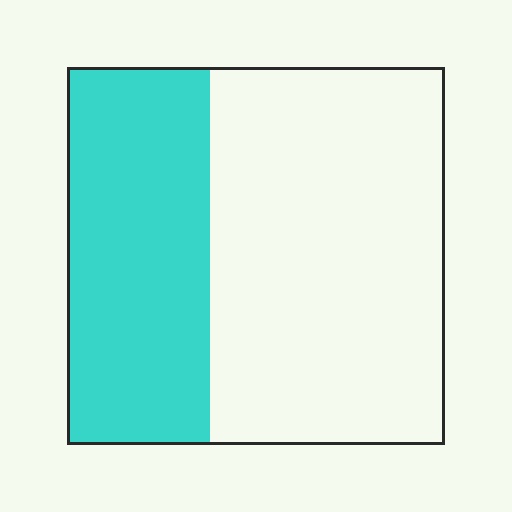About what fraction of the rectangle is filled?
About three eighths (3/8).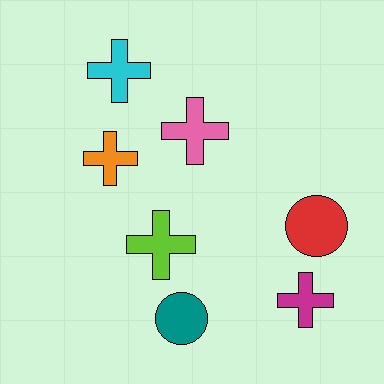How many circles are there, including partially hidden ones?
There are 2 circles.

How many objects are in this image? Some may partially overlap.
There are 7 objects.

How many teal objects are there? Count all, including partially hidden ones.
There is 1 teal object.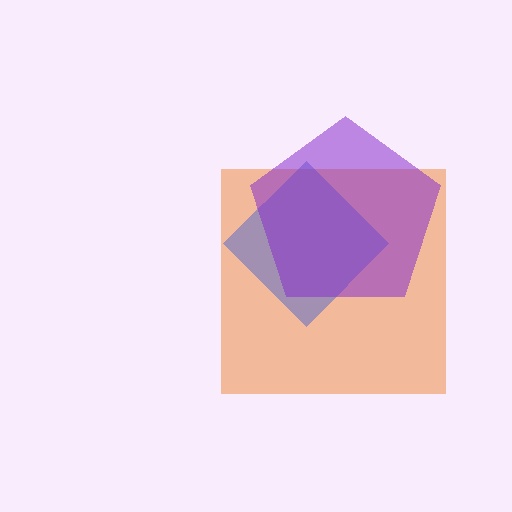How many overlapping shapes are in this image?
There are 3 overlapping shapes in the image.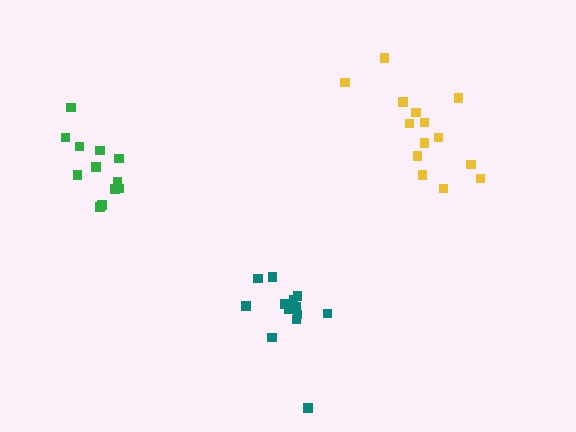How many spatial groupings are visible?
There are 3 spatial groupings.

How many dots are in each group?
Group 1: 13 dots, Group 2: 12 dots, Group 3: 14 dots (39 total).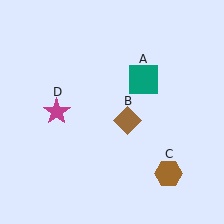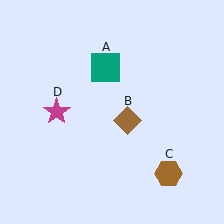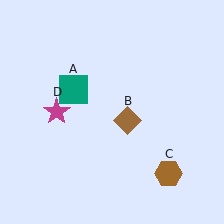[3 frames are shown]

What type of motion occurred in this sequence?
The teal square (object A) rotated counterclockwise around the center of the scene.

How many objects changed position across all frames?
1 object changed position: teal square (object A).